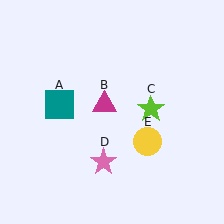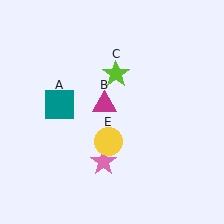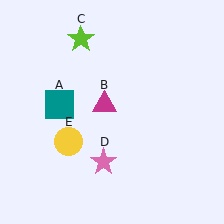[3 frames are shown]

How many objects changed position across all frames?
2 objects changed position: lime star (object C), yellow circle (object E).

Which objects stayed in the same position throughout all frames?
Teal square (object A) and magenta triangle (object B) and pink star (object D) remained stationary.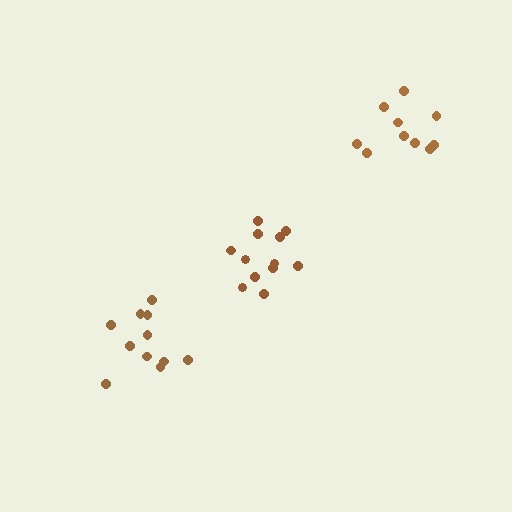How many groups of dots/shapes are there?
There are 3 groups.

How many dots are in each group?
Group 1: 10 dots, Group 2: 11 dots, Group 3: 12 dots (33 total).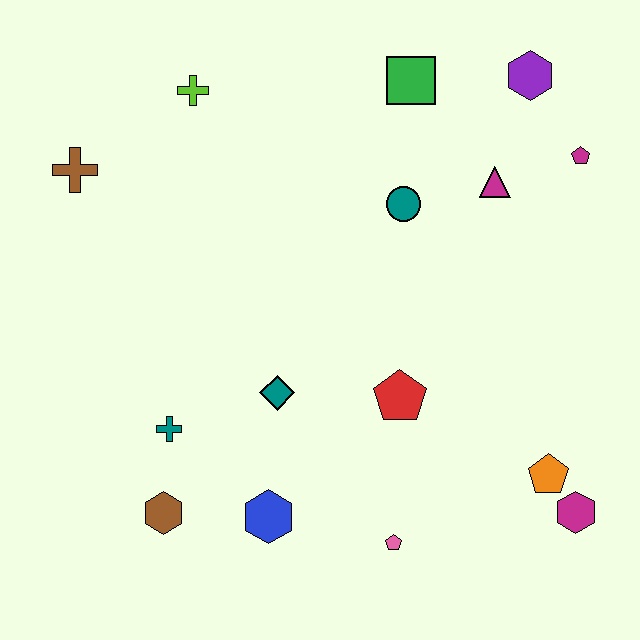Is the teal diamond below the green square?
Yes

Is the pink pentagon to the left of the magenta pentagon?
Yes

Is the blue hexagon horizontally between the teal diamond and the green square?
No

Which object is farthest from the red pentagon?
The brown cross is farthest from the red pentagon.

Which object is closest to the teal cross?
The brown hexagon is closest to the teal cross.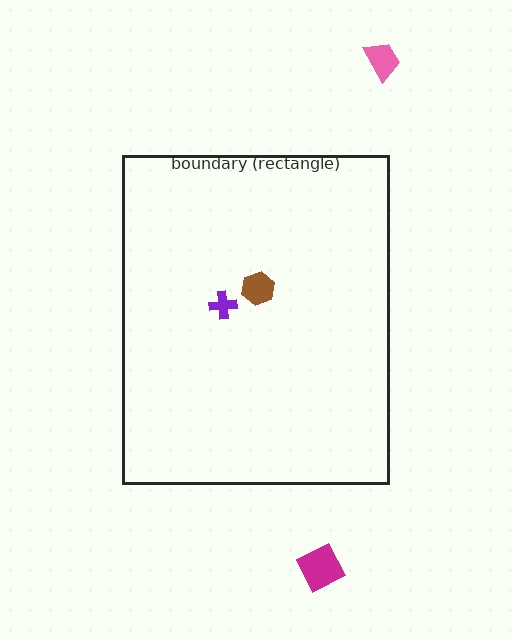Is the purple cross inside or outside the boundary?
Inside.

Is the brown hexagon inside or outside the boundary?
Inside.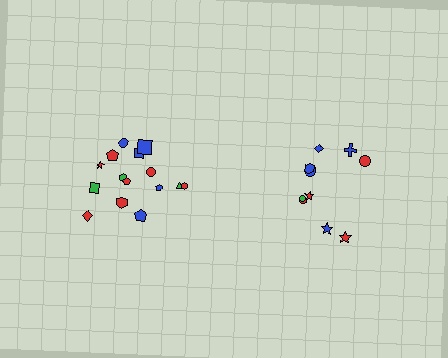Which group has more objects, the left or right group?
The left group.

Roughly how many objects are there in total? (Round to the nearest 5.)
Roughly 25 objects in total.